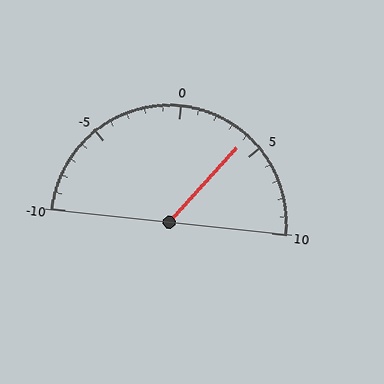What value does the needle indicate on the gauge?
The needle indicates approximately 4.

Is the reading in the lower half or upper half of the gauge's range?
The reading is in the upper half of the range (-10 to 10).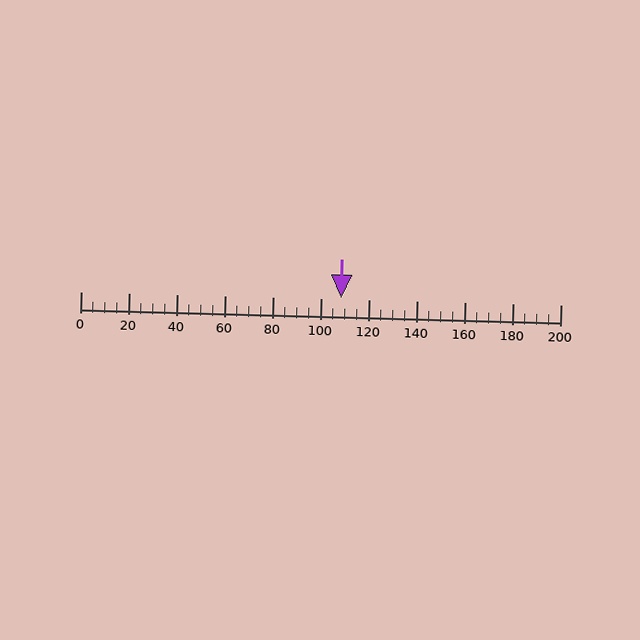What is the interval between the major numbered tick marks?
The major tick marks are spaced 20 units apart.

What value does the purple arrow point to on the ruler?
The purple arrow points to approximately 109.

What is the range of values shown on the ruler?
The ruler shows values from 0 to 200.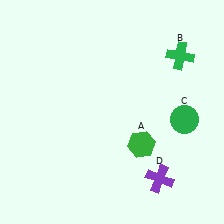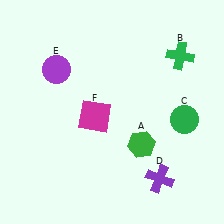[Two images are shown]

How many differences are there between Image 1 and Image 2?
There are 2 differences between the two images.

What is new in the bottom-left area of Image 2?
A magenta square (F) was added in the bottom-left area of Image 2.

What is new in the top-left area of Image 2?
A purple circle (E) was added in the top-left area of Image 2.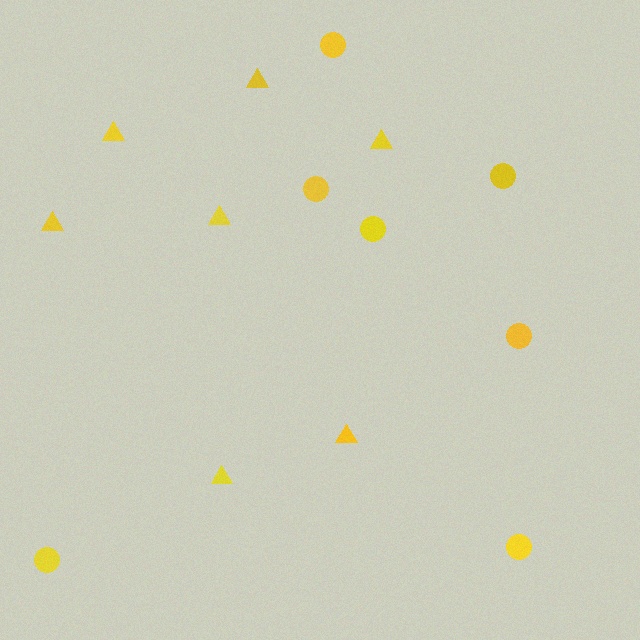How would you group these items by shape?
There are 2 groups: one group of triangles (7) and one group of circles (7).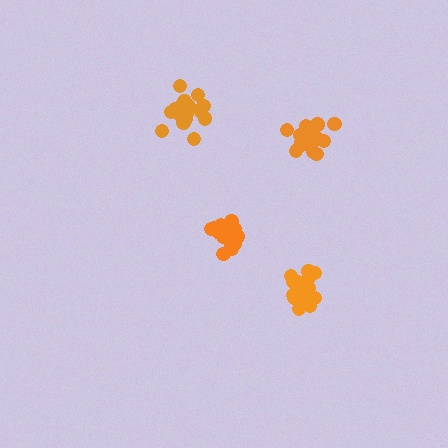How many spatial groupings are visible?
There are 4 spatial groupings.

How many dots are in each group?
Group 1: 17 dots, Group 2: 20 dots, Group 3: 20 dots, Group 4: 21 dots (78 total).